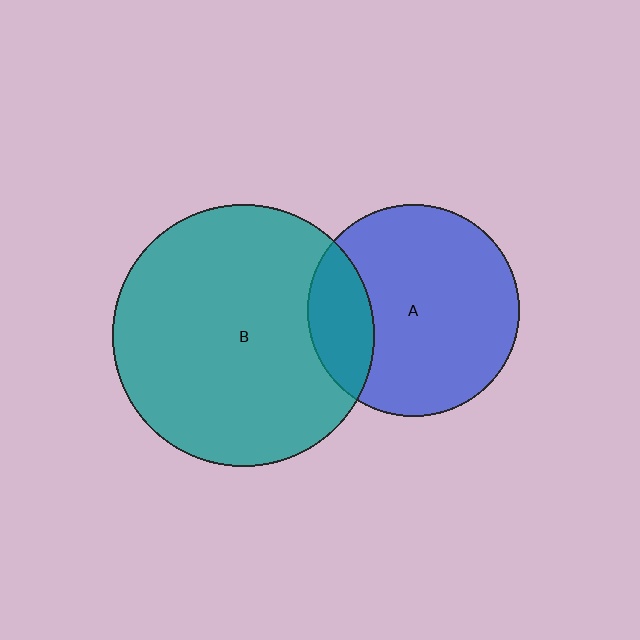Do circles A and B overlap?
Yes.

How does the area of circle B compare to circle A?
Approximately 1.5 times.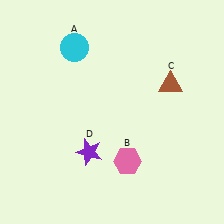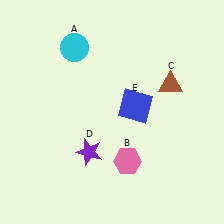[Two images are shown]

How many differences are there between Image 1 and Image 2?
There is 1 difference between the two images.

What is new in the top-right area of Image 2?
A blue square (E) was added in the top-right area of Image 2.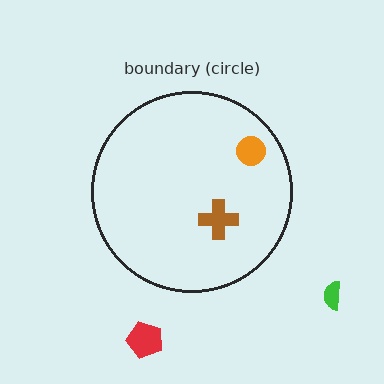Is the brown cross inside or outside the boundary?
Inside.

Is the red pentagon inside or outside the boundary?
Outside.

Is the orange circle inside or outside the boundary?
Inside.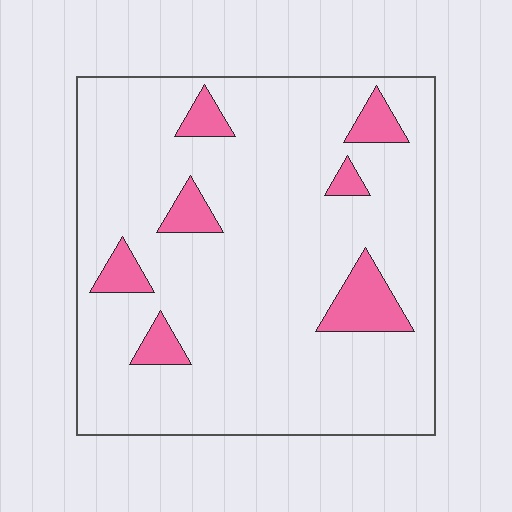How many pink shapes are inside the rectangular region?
7.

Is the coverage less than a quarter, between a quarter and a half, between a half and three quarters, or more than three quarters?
Less than a quarter.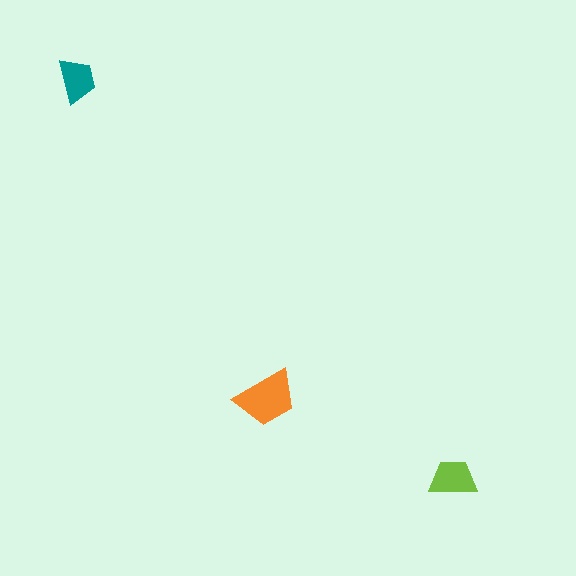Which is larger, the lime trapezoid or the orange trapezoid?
The orange one.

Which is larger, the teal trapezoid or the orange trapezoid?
The orange one.